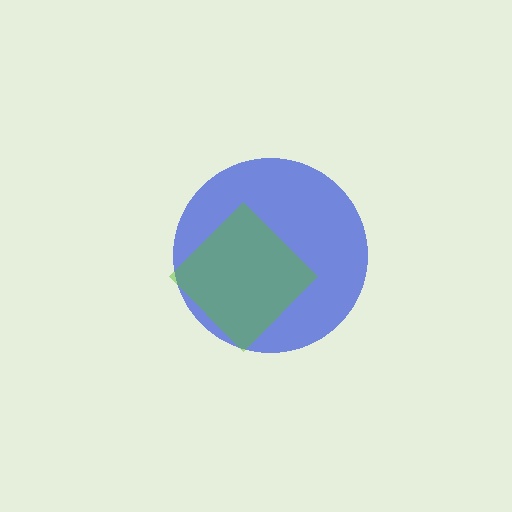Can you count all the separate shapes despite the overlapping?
Yes, there are 2 separate shapes.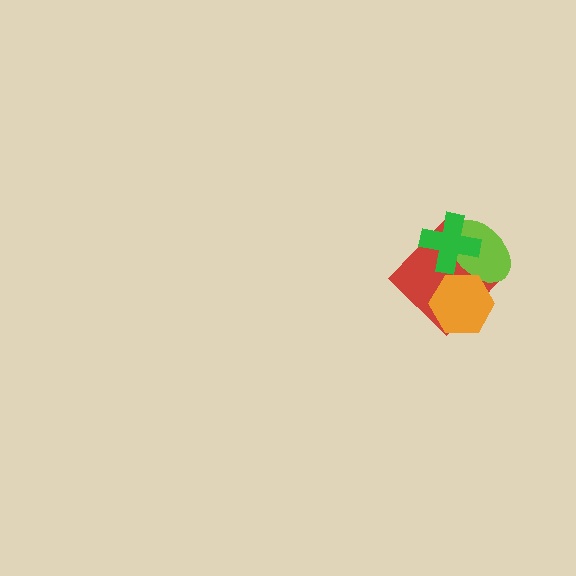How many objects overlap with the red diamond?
3 objects overlap with the red diamond.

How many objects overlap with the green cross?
2 objects overlap with the green cross.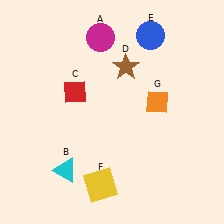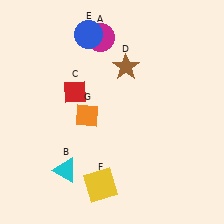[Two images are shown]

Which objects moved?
The objects that moved are: the blue circle (E), the orange diamond (G).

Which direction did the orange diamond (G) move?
The orange diamond (G) moved left.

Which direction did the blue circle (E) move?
The blue circle (E) moved left.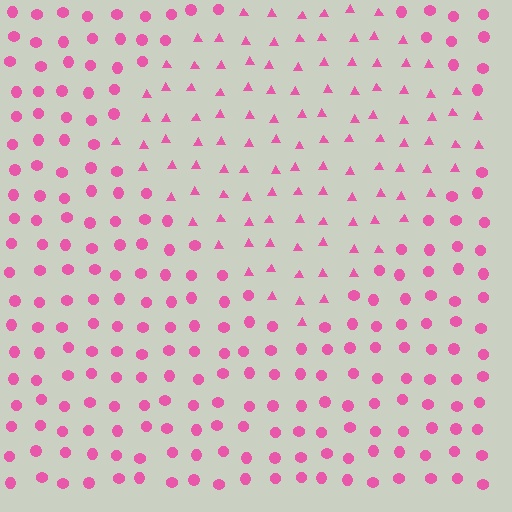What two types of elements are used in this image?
The image uses triangles inside the diamond region and circles outside it.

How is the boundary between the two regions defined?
The boundary is defined by a change in element shape: triangles inside vs. circles outside. All elements share the same color and spacing.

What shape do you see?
I see a diamond.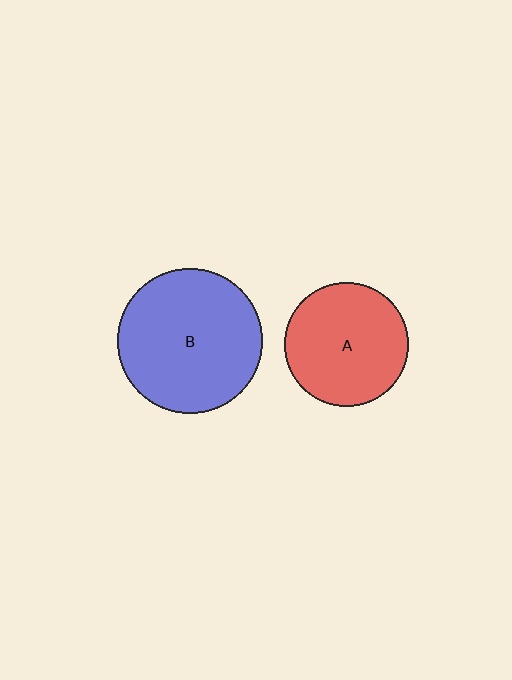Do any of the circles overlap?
No, none of the circles overlap.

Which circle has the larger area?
Circle B (blue).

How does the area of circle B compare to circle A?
Approximately 1.4 times.